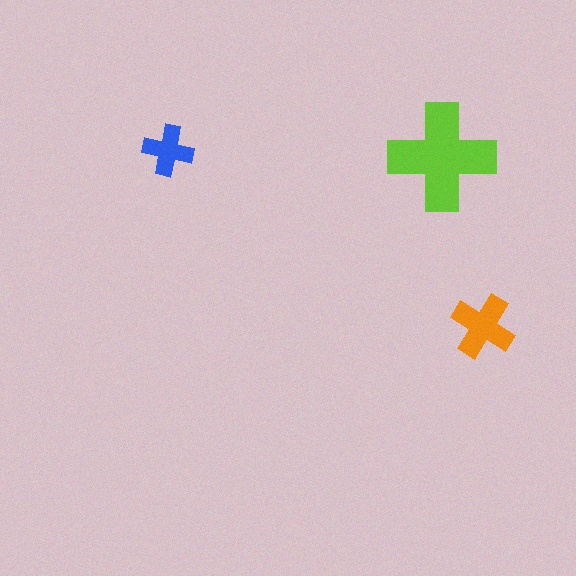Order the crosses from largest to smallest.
the lime one, the orange one, the blue one.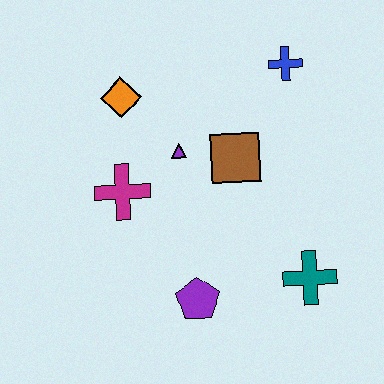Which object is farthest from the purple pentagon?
The blue cross is farthest from the purple pentagon.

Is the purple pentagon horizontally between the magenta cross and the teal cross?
Yes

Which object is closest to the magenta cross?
The purple triangle is closest to the magenta cross.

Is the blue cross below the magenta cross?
No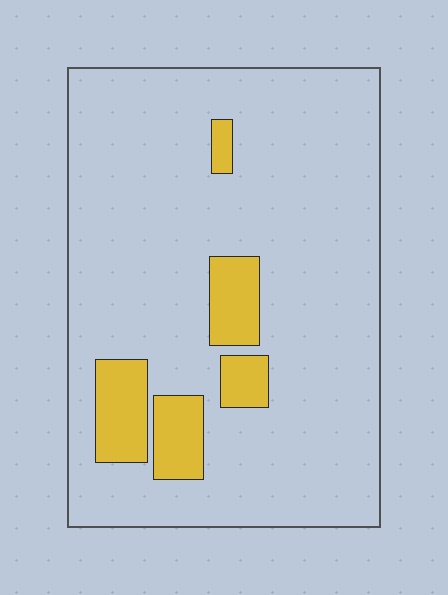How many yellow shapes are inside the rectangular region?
5.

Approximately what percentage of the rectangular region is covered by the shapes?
Approximately 15%.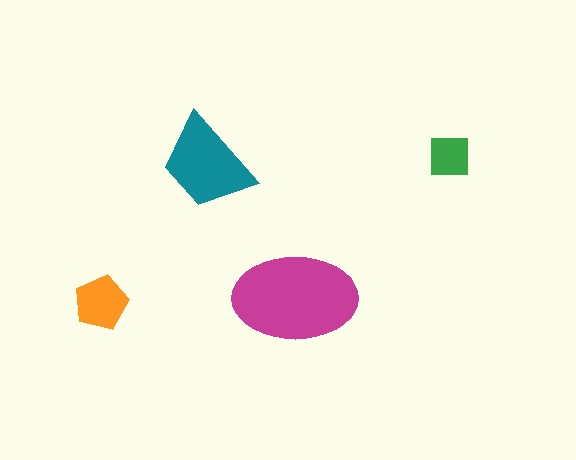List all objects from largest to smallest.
The magenta ellipse, the teal trapezoid, the orange pentagon, the green square.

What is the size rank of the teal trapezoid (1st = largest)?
2nd.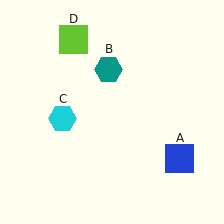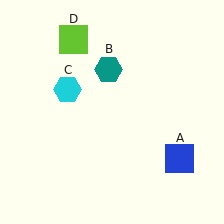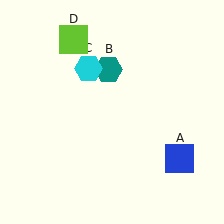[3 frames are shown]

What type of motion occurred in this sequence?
The cyan hexagon (object C) rotated clockwise around the center of the scene.